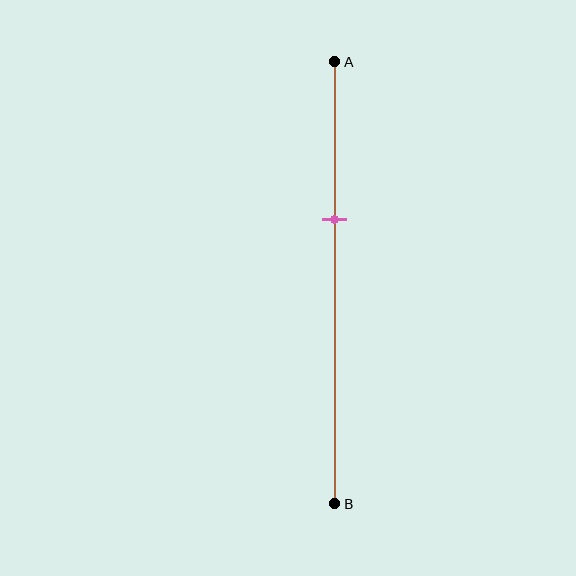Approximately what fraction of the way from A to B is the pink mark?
The pink mark is approximately 35% of the way from A to B.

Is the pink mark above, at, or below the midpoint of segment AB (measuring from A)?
The pink mark is above the midpoint of segment AB.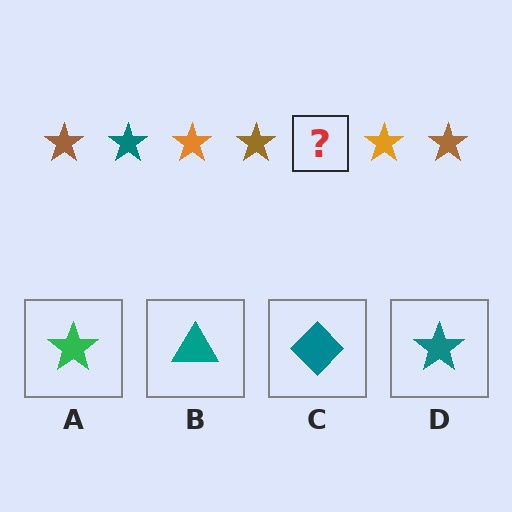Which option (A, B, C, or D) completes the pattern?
D.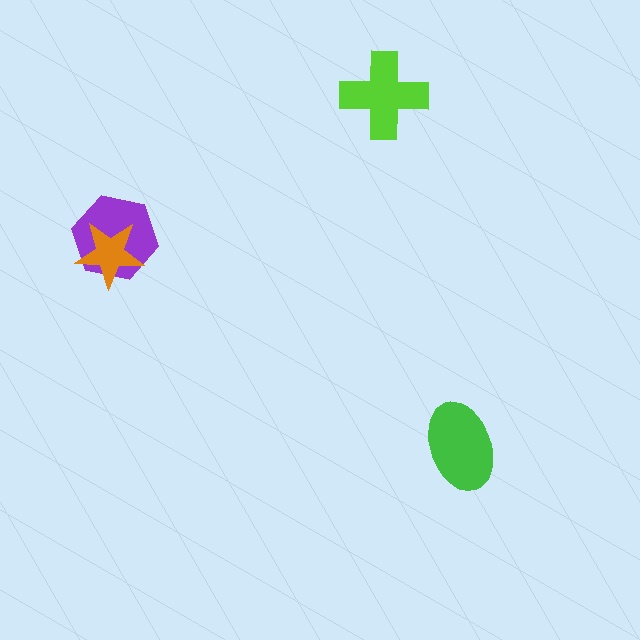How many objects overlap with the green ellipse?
0 objects overlap with the green ellipse.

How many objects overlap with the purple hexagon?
1 object overlaps with the purple hexagon.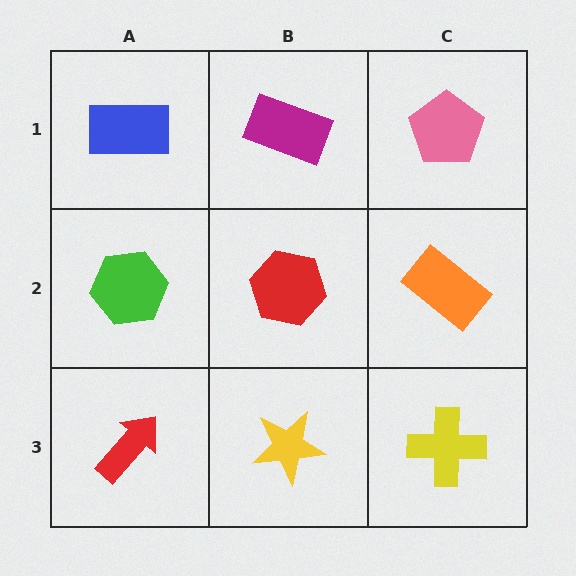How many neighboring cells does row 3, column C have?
2.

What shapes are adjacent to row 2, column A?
A blue rectangle (row 1, column A), a red arrow (row 3, column A), a red hexagon (row 2, column B).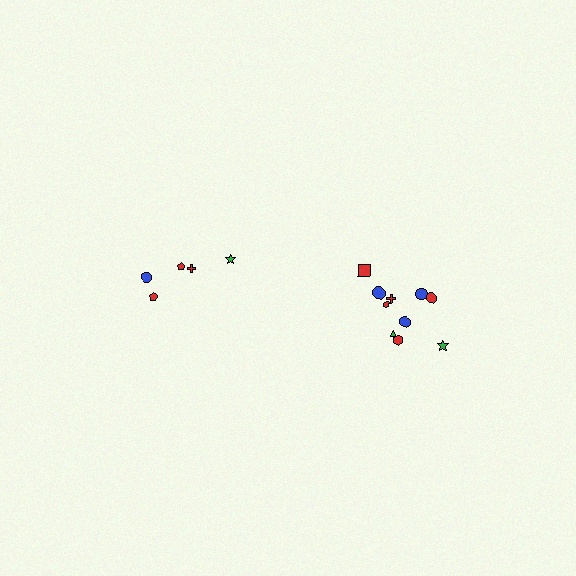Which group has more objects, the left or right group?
The right group.